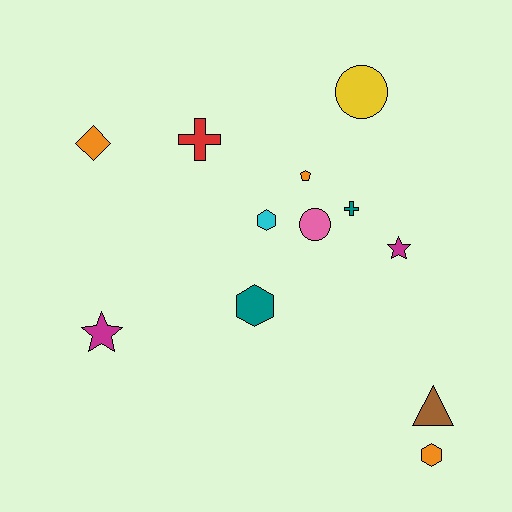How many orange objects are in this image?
There are 3 orange objects.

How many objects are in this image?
There are 12 objects.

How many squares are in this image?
There are no squares.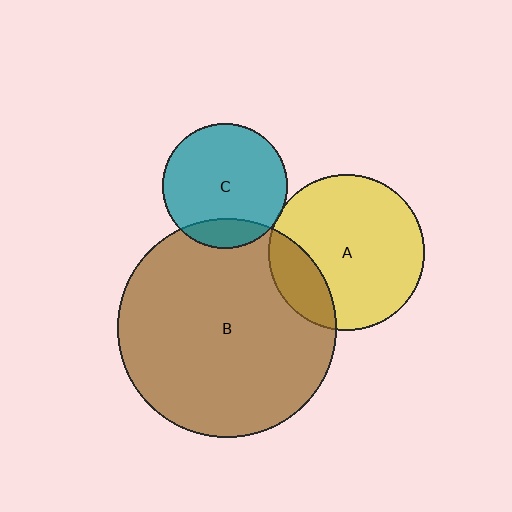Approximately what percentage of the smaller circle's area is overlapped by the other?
Approximately 20%.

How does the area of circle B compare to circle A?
Approximately 2.0 times.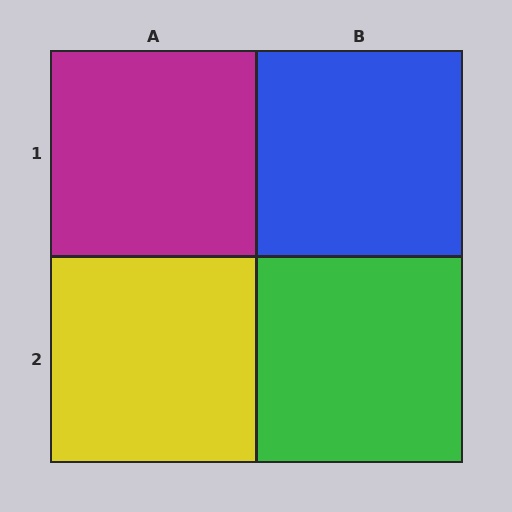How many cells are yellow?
1 cell is yellow.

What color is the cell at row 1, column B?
Blue.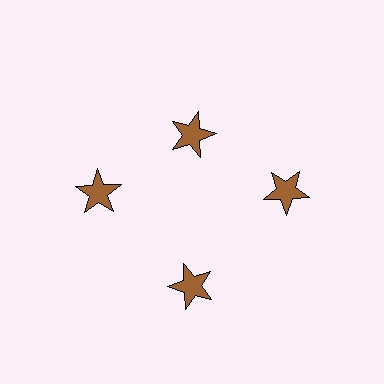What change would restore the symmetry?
The symmetry would be restored by moving it outward, back onto the ring so that all 4 stars sit at equal angles and equal distance from the center.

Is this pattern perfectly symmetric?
No. The 4 brown stars are arranged in a ring, but one element near the 12 o'clock position is pulled inward toward the center, breaking the 4-fold rotational symmetry.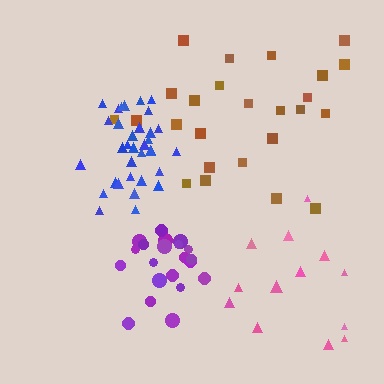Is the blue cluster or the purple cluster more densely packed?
Blue.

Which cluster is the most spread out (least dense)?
Pink.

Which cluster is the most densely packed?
Blue.